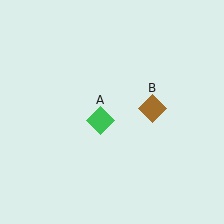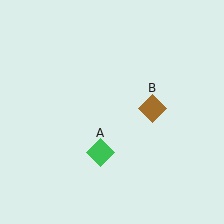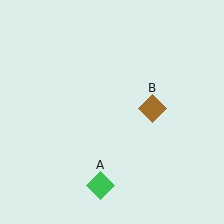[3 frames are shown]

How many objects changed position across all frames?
1 object changed position: green diamond (object A).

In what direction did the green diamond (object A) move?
The green diamond (object A) moved down.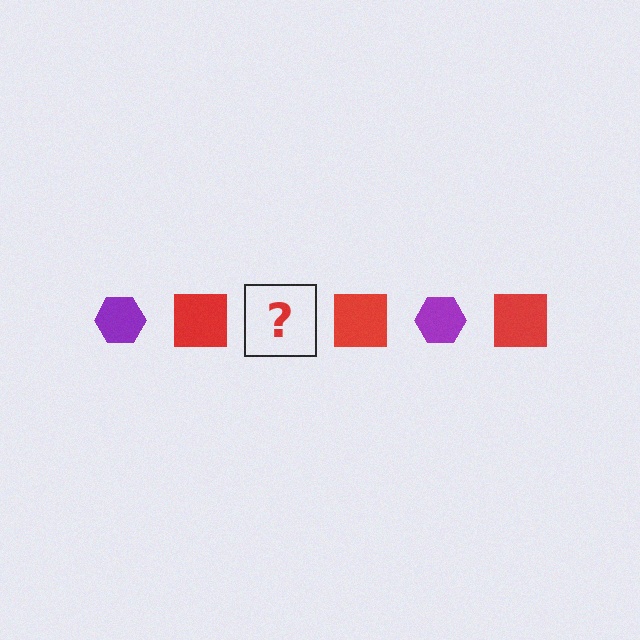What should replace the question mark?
The question mark should be replaced with a purple hexagon.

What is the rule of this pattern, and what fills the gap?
The rule is that the pattern alternates between purple hexagon and red square. The gap should be filled with a purple hexagon.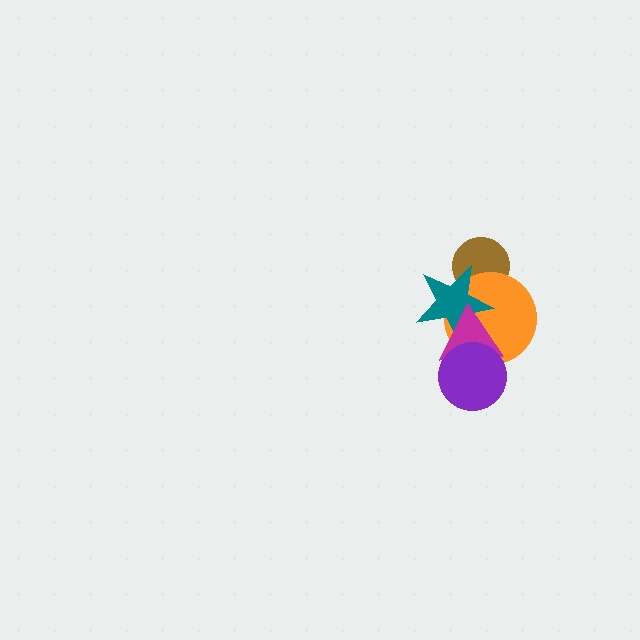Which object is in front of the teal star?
The magenta triangle is in front of the teal star.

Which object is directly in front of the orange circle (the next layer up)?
The teal star is directly in front of the orange circle.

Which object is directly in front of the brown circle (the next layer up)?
The orange circle is directly in front of the brown circle.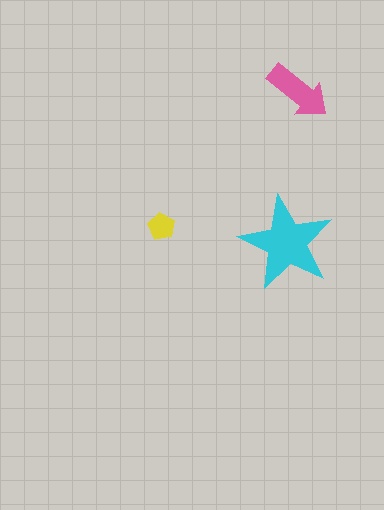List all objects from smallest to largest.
The yellow pentagon, the pink arrow, the cyan star.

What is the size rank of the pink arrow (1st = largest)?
2nd.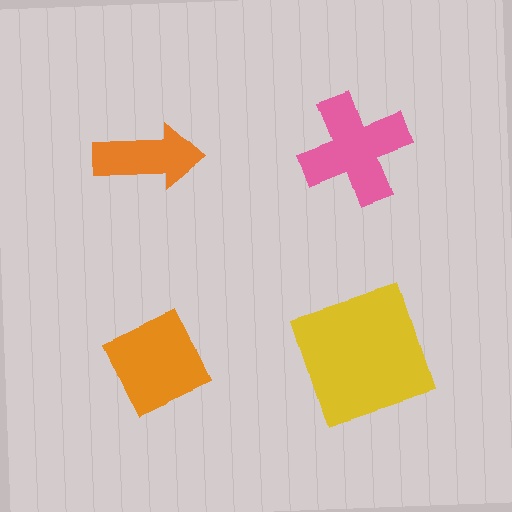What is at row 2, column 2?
A yellow square.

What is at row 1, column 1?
An orange arrow.